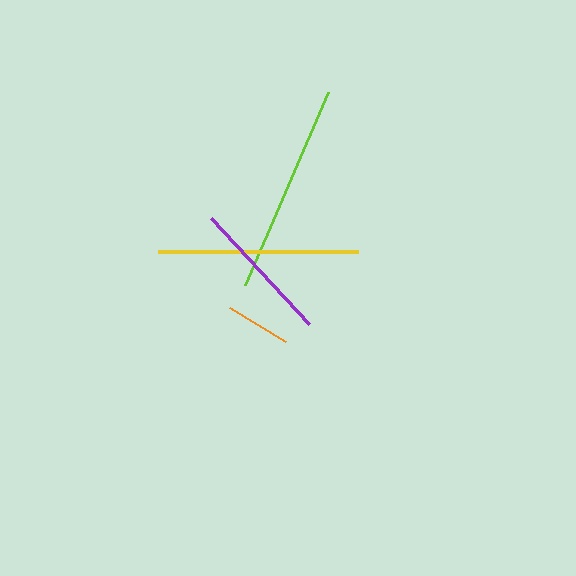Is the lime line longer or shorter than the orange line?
The lime line is longer than the orange line.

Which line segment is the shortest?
The orange line is the shortest at approximately 66 pixels.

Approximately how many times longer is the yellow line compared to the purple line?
The yellow line is approximately 1.4 times the length of the purple line.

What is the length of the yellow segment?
The yellow segment is approximately 200 pixels long.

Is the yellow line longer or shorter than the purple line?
The yellow line is longer than the purple line.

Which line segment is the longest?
The lime line is the longest at approximately 210 pixels.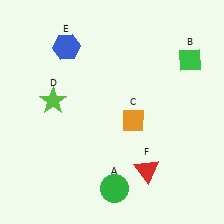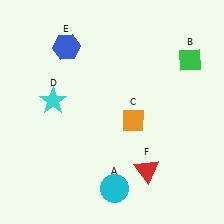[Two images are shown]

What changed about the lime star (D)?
In Image 1, D is lime. In Image 2, it changed to cyan.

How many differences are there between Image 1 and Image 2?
There are 2 differences between the two images.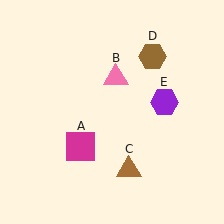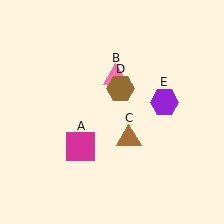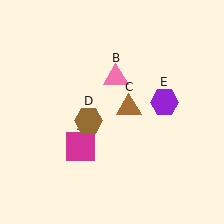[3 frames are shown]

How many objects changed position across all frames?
2 objects changed position: brown triangle (object C), brown hexagon (object D).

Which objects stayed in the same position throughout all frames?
Magenta square (object A) and pink triangle (object B) and purple hexagon (object E) remained stationary.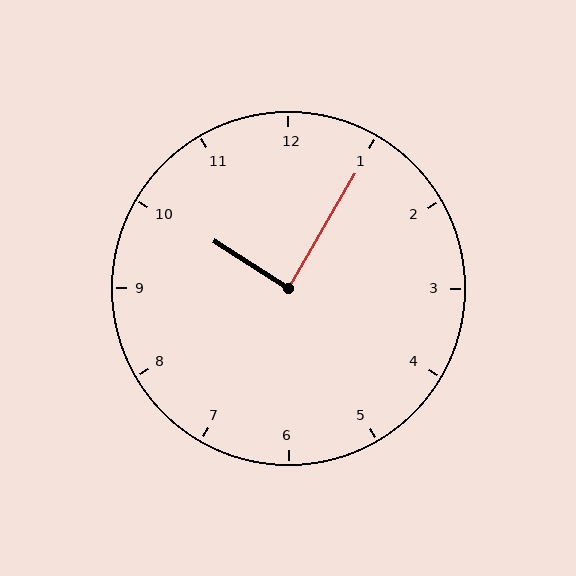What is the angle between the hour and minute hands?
Approximately 88 degrees.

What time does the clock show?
10:05.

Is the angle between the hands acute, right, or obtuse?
It is right.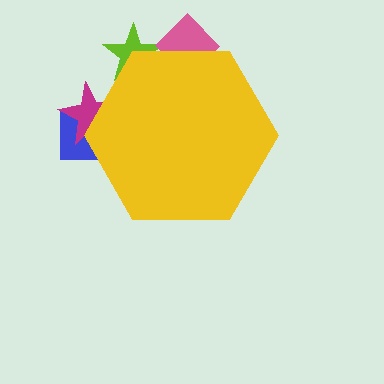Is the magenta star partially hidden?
Yes, the magenta star is partially hidden behind the yellow hexagon.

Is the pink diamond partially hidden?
Yes, the pink diamond is partially hidden behind the yellow hexagon.